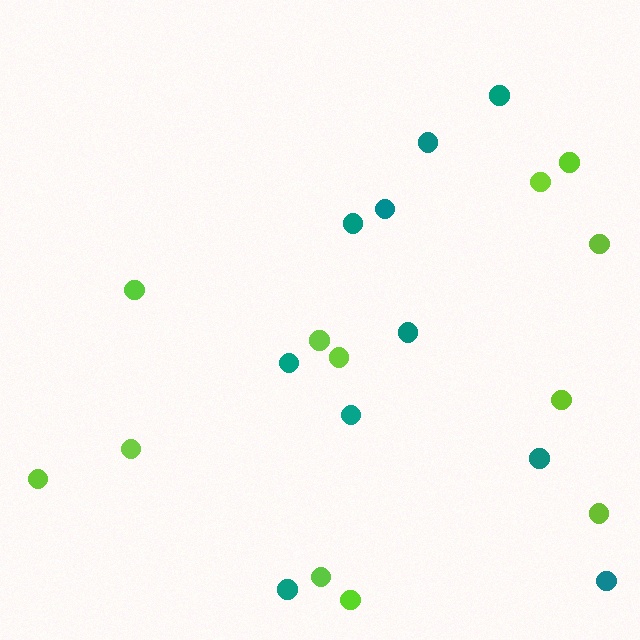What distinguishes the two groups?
There are 2 groups: one group of lime circles (12) and one group of teal circles (10).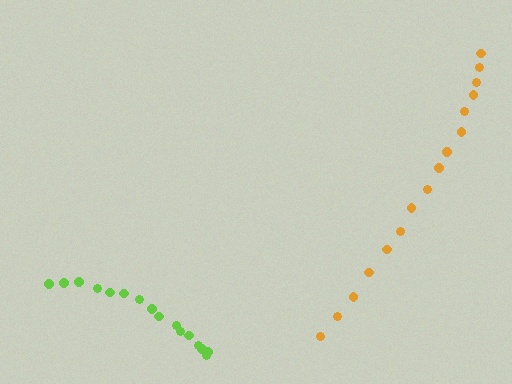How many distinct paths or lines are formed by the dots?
There are 2 distinct paths.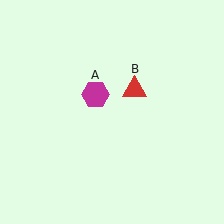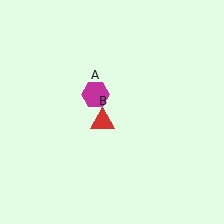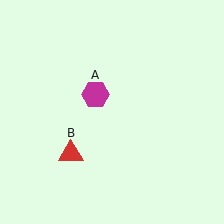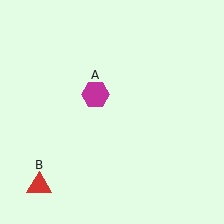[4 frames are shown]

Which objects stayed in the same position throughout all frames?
Magenta hexagon (object A) remained stationary.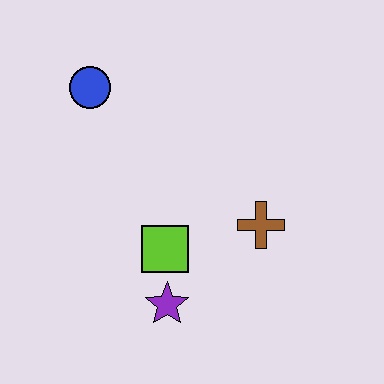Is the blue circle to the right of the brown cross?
No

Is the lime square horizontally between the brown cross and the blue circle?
Yes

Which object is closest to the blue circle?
The lime square is closest to the blue circle.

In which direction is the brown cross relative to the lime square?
The brown cross is to the right of the lime square.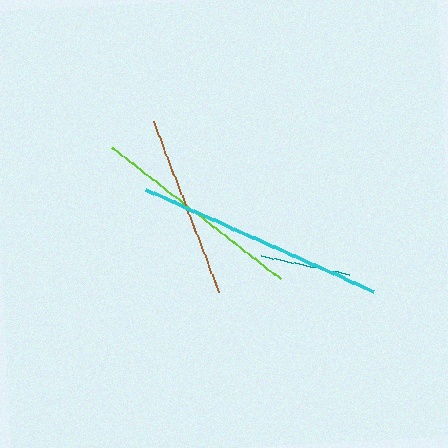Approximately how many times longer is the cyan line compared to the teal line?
The cyan line is approximately 2.8 times the length of the teal line.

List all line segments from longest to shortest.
From longest to shortest: cyan, lime, brown, teal.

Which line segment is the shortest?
The teal line is the shortest at approximately 90 pixels.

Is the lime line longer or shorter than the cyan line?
The cyan line is longer than the lime line.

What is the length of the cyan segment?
The cyan segment is approximately 249 pixels long.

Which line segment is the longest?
The cyan line is the longest at approximately 249 pixels.